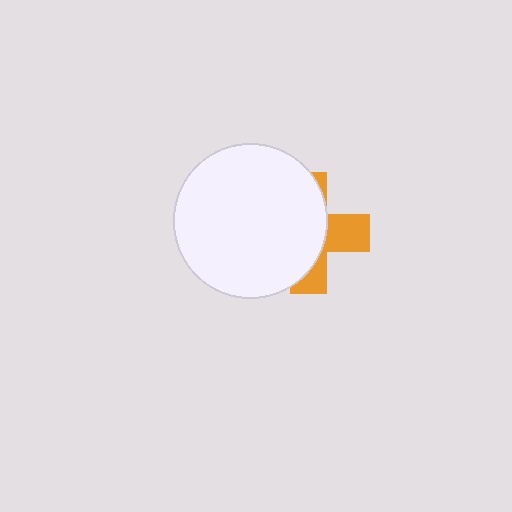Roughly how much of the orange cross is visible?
A small part of it is visible (roughly 35%).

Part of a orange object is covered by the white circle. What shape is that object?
It is a cross.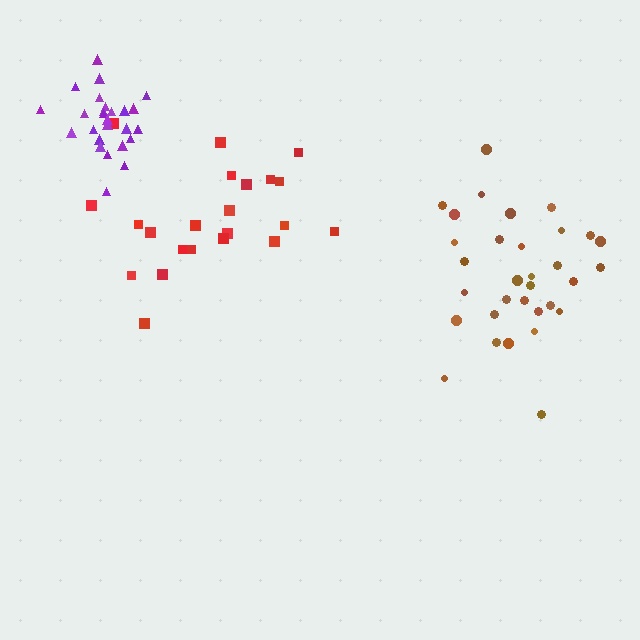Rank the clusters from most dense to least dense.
purple, brown, red.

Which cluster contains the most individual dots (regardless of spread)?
Brown (32).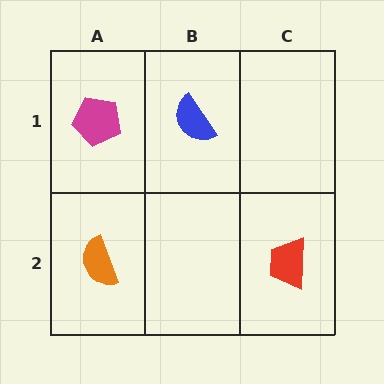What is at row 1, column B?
A blue semicircle.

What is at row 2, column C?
A red trapezoid.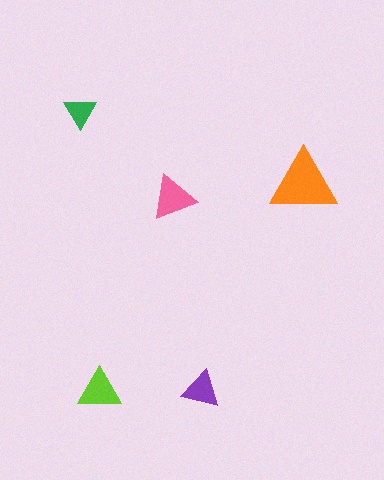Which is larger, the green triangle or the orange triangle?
The orange one.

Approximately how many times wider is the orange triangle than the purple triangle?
About 2 times wider.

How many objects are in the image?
There are 5 objects in the image.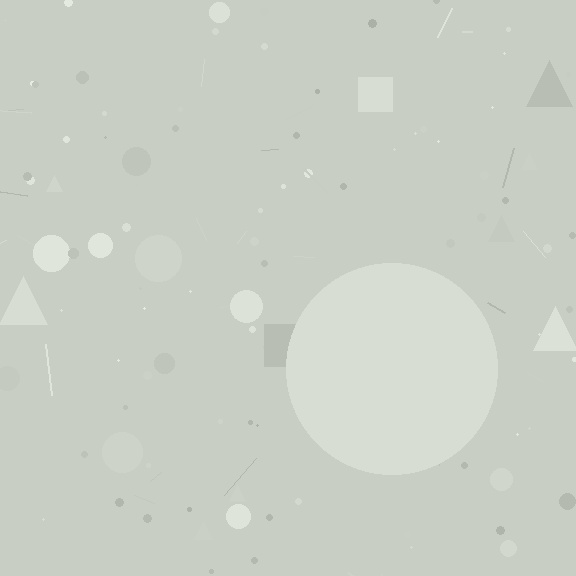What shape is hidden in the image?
A circle is hidden in the image.